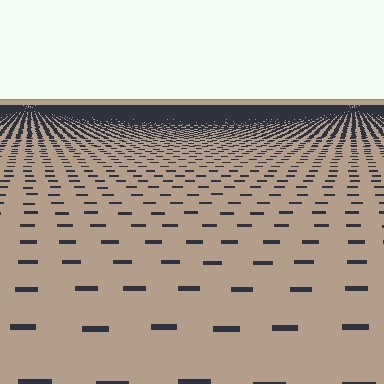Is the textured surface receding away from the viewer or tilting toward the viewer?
The surface is receding away from the viewer. Texture elements get smaller and denser toward the top.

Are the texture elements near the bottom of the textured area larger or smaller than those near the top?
Larger. Near the bottom, elements are closer to the viewer and appear at a bigger on-screen size.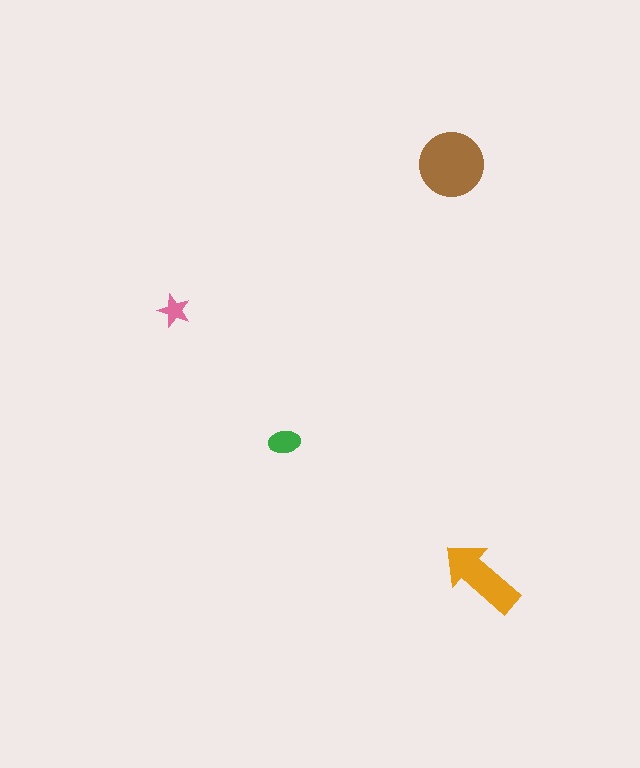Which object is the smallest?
The pink star.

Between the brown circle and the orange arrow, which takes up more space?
The brown circle.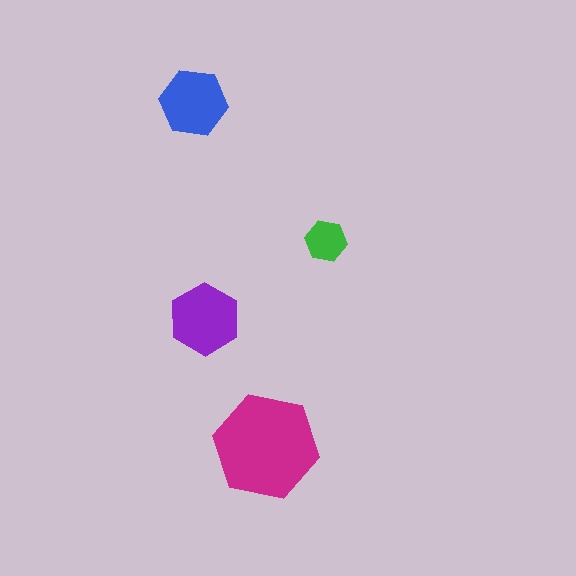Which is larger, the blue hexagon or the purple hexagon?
The purple one.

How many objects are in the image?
There are 4 objects in the image.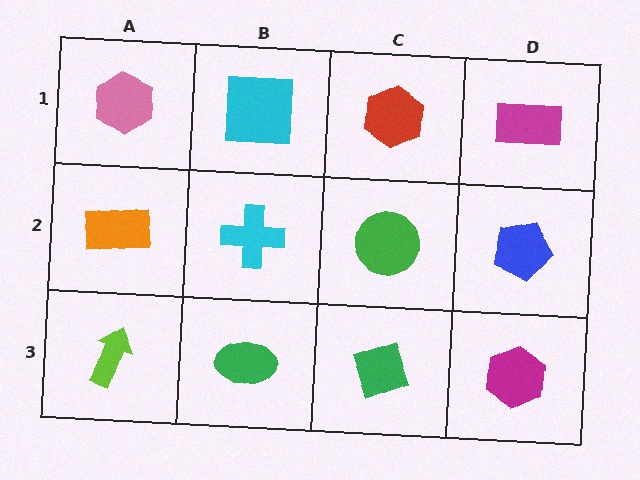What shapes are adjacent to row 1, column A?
An orange rectangle (row 2, column A), a cyan square (row 1, column B).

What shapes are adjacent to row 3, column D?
A blue pentagon (row 2, column D), a green diamond (row 3, column C).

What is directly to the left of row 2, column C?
A cyan cross.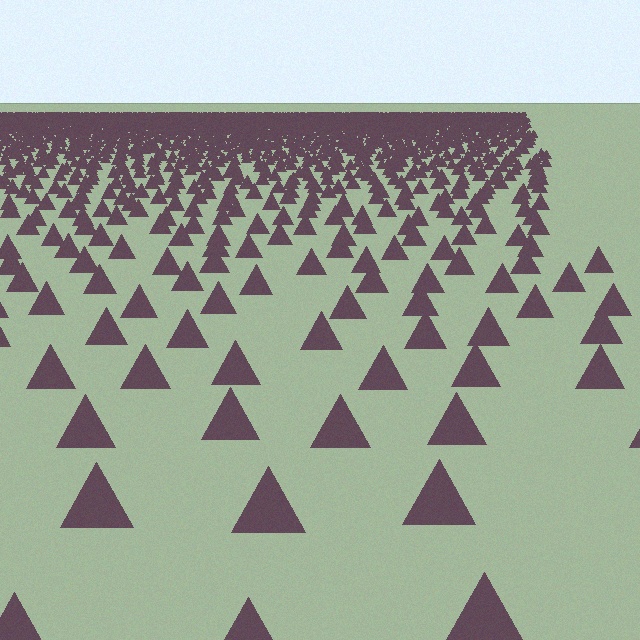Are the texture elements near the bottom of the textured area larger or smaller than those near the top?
Larger. Near the bottom, elements are closer to the viewer and appear at a bigger on-screen size.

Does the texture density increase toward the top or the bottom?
Density increases toward the top.